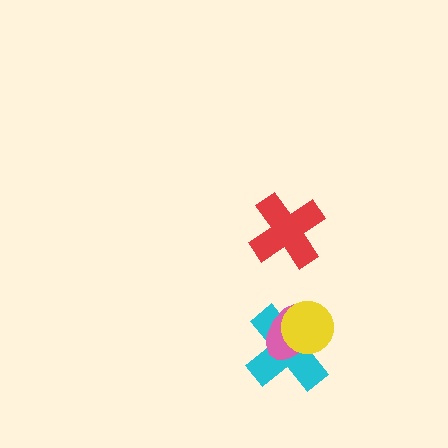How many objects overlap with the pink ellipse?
2 objects overlap with the pink ellipse.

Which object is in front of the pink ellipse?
The yellow circle is in front of the pink ellipse.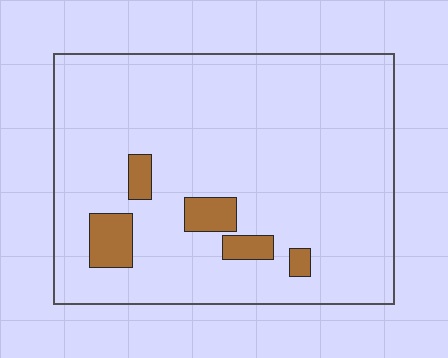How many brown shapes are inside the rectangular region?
5.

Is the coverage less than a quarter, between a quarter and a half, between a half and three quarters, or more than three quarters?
Less than a quarter.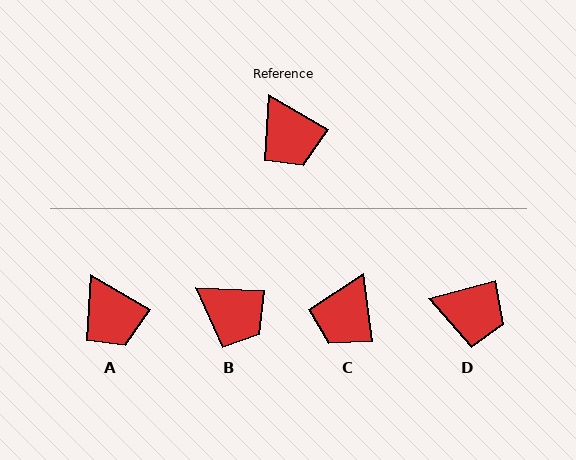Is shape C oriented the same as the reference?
No, it is off by about 53 degrees.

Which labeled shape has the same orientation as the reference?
A.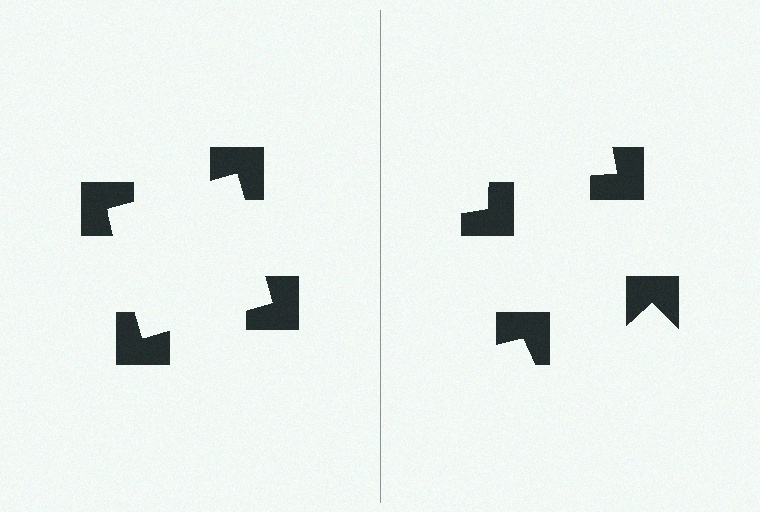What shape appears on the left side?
An illusory square.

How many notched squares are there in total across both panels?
8 — 4 on each side.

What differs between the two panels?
The notched squares are positioned identically on both sides; only the wedge orientations differ. On the left they align to a square; on the right they are misaligned.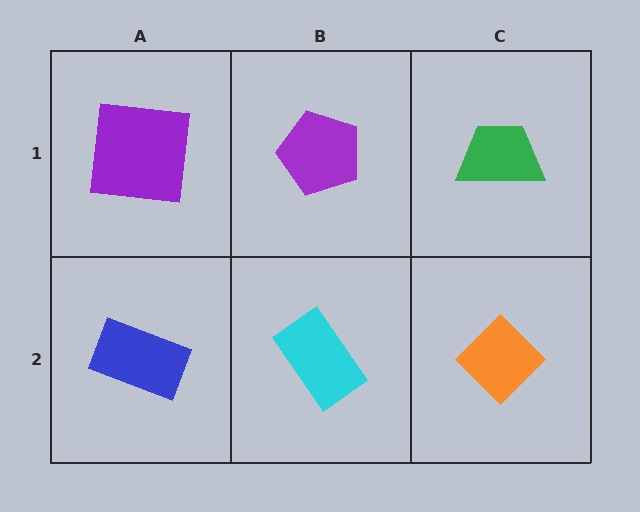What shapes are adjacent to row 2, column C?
A green trapezoid (row 1, column C), a cyan rectangle (row 2, column B).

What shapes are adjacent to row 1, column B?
A cyan rectangle (row 2, column B), a purple square (row 1, column A), a green trapezoid (row 1, column C).